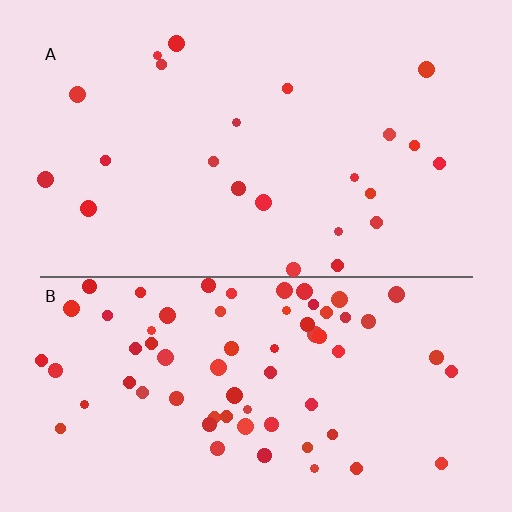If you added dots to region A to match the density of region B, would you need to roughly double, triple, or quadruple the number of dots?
Approximately triple.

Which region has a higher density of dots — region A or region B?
B (the bottom).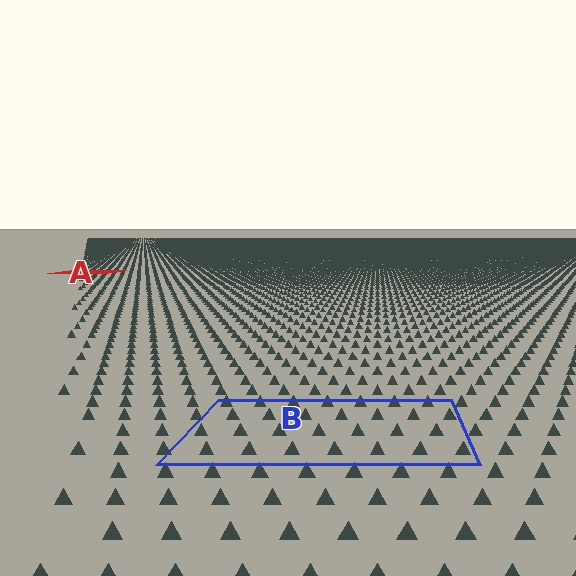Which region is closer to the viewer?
Region B is closer. The texture elements there are larger and more spread out.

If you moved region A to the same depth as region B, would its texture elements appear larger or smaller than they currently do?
They would appear larger. At a closer depth, the same texture elements are projected at a bigger on-screen size.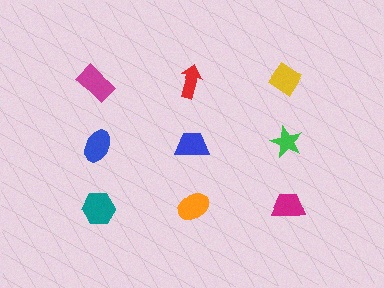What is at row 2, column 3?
A green star.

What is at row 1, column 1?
A magenta rectangle.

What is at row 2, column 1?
A blue ellipse.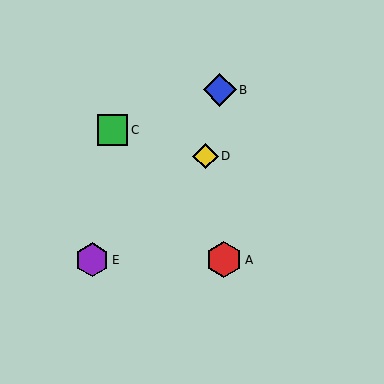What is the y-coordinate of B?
Object B is at y≈90.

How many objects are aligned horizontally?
2 objects (A, E) are aligned horizontally.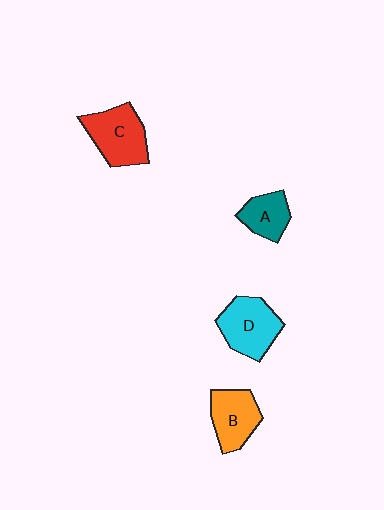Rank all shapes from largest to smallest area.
From largest to smallest: C (red), D (cyan), B (orange), A (teal).